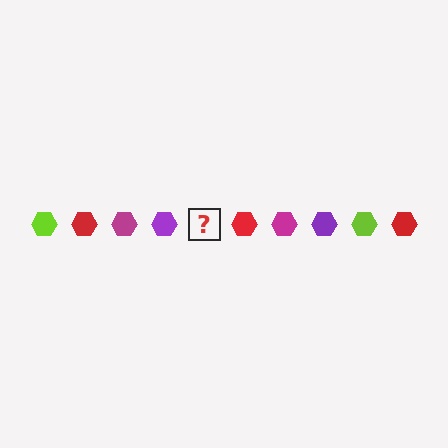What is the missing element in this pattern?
The missing element is a lime hexagon.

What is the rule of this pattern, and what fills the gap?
The rule is that the pattern cycles through lime, red, magenta, purple hexagons. The gap should be filled with a lime hexagon.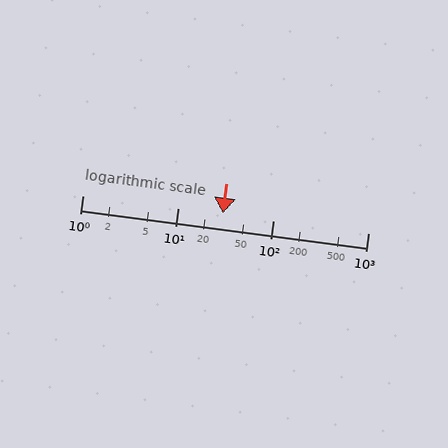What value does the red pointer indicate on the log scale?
The pointer indicates approximately 30.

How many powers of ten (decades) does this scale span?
The scale spans 3 decades, from 1 to 1000.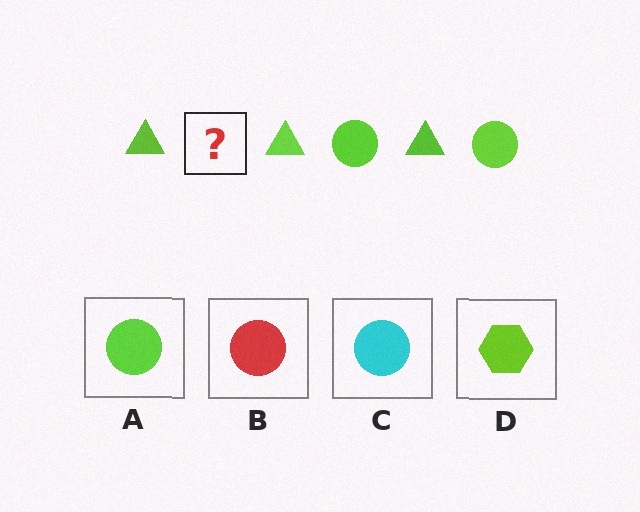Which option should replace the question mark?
Option A.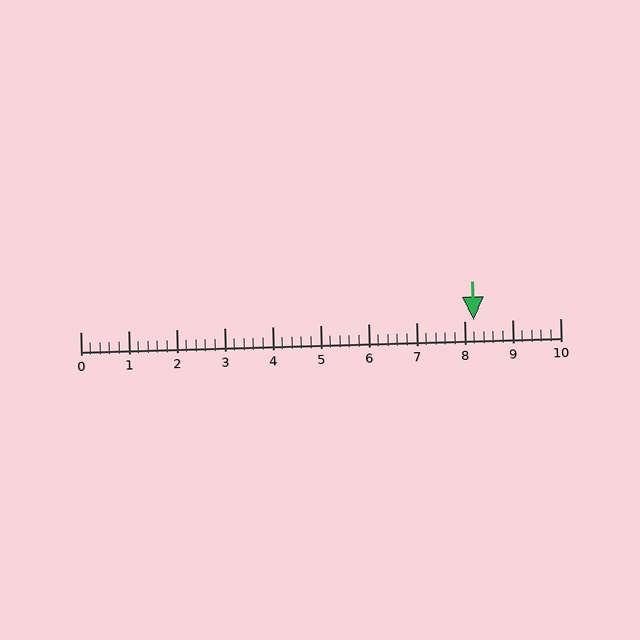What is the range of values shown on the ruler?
The ruler shows values from 0 to 10.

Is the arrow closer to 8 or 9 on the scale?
The arrow is closer to 8.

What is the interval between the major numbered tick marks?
The major tick marks are spaced 1 units apart.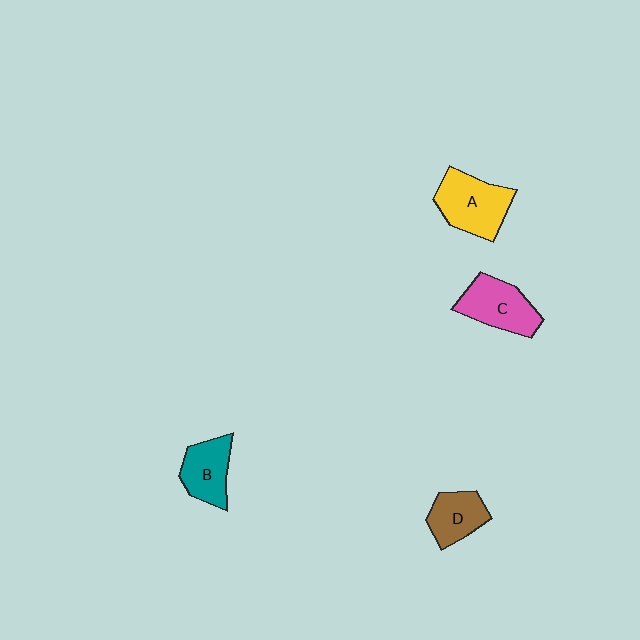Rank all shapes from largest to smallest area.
From largest to smallest: A (yellow), C (pink), B (teal), D (brown).